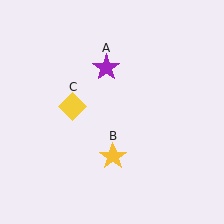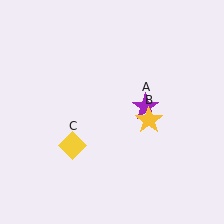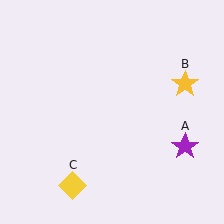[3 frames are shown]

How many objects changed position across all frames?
3 objects changed position: purple star (object A), yellow star (object B), yellow diamond (object C).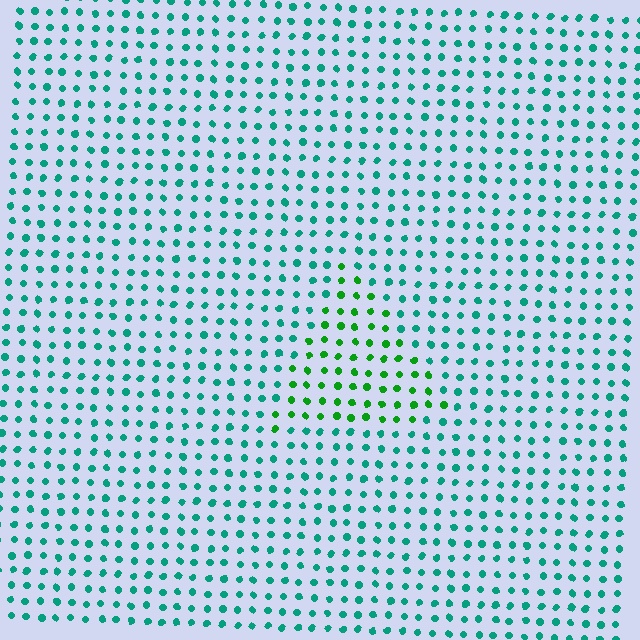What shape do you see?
I see a triangle.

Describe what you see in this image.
The image is filled with small teal elements in a uniform arrangement. A triangle-shaped region is visible where the elements are tinted to a slightly different hue, forming a subtle color boundary.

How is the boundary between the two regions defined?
The boundary is defined purely by a slight shift in hue (about 43 degrees). Spacing, size, and orientation are identical on both sides.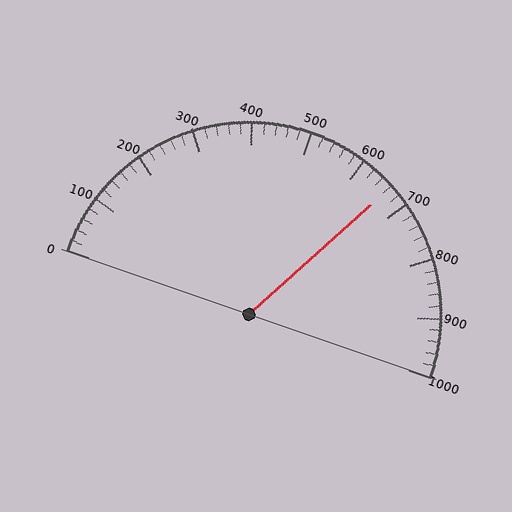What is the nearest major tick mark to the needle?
The nearest major tick mark is 700.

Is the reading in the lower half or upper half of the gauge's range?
The reading is in the upper half of the range (0 to 1000).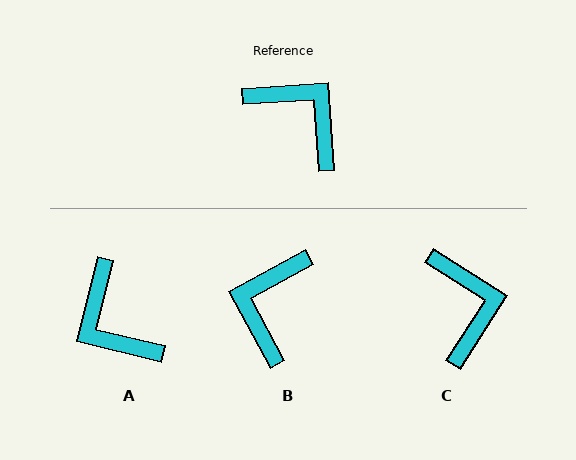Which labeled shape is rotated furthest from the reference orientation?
A, about 163 degrees away.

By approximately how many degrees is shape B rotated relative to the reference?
Approximately 114 degrees counter-clockwise.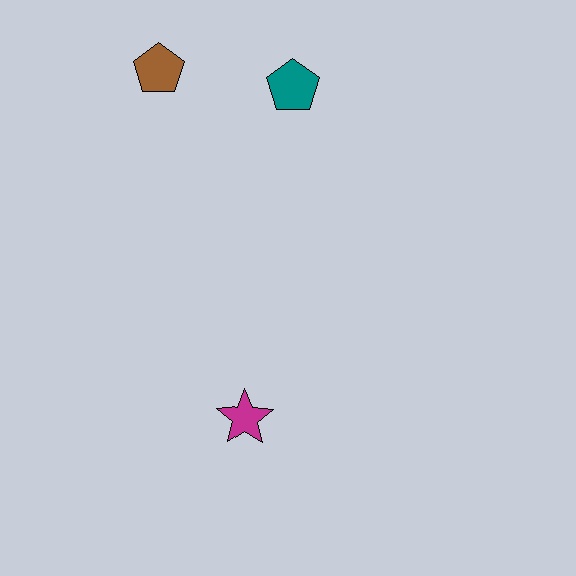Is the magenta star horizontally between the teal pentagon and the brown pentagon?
Yes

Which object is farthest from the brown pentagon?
The magenta star is farthest from the brown pentagon.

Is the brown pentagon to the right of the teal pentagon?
No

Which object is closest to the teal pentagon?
The brown pentagon is closest to the teal pentagon.